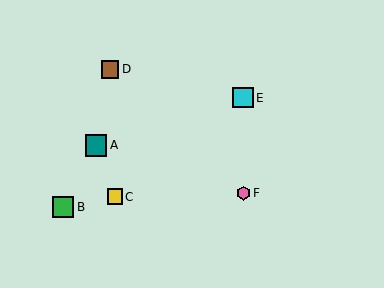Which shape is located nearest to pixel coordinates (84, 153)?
The teal square (labeled A) at (96, 145) is nearest to that location.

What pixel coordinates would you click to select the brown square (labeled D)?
Click at (110, 69) to select the brown square D.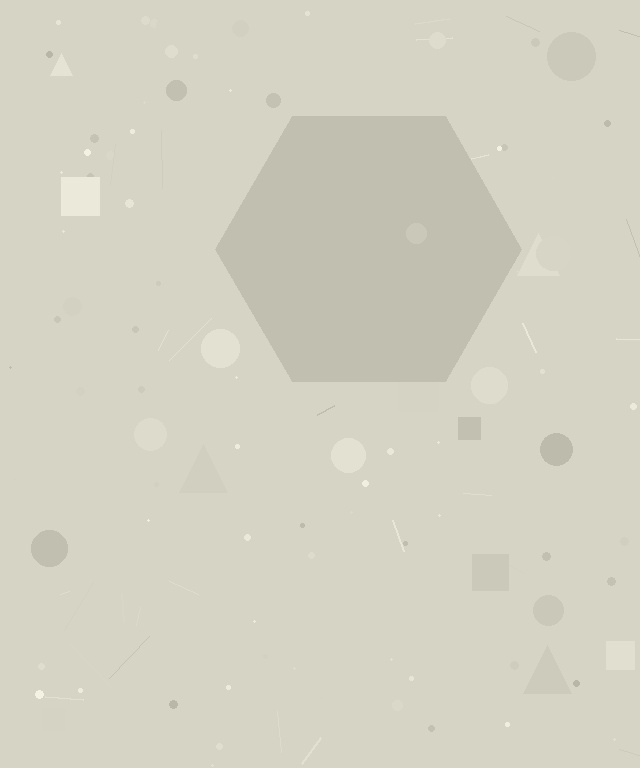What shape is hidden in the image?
A hexagon is hidden in the image.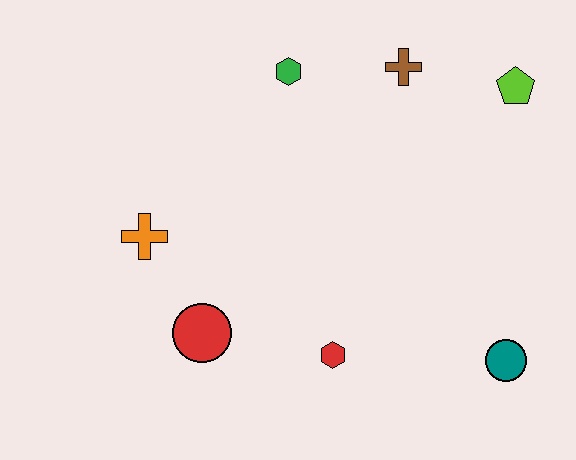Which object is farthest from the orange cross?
The lime pentagon is farthest from the orange cross.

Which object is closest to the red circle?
The orange cross is closest to the red circle.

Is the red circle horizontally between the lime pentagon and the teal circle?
No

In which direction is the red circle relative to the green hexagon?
The red circle is below the green hexagon.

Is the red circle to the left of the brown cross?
Yes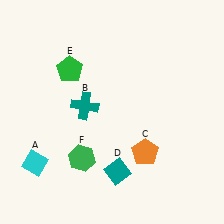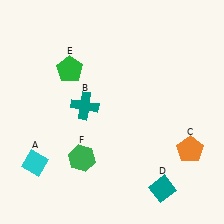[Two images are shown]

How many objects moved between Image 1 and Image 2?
2 objects moved between the two images.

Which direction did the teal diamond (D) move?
The teal diamond (D) moved right.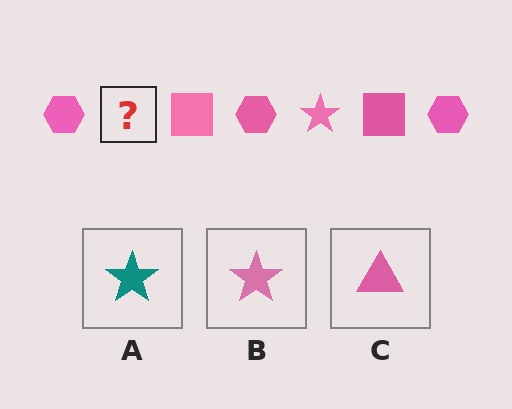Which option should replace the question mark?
Option B.